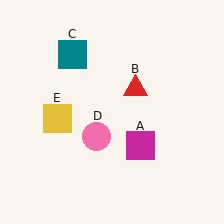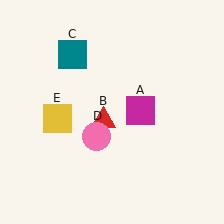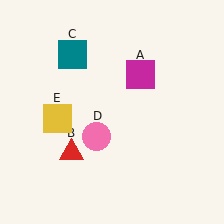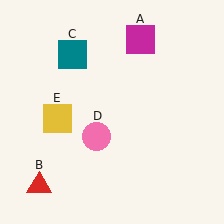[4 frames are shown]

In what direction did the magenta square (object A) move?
The magenta square (object A) moved up.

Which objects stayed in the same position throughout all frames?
Teal square (object C) and pink circle (object D) and yellow square (object E) remained stationary.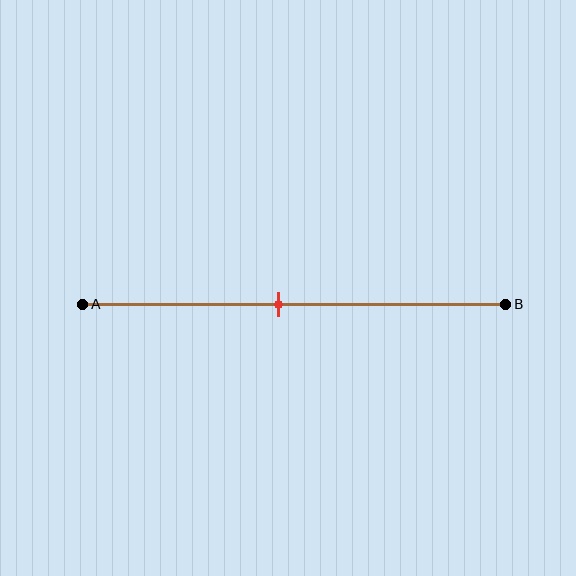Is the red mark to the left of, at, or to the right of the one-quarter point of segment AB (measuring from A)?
The red mark is to the right of the one-quarter point of segment AB.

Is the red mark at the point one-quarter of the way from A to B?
No, the mark is at about 45% from A, not at the 25% one-quarter point.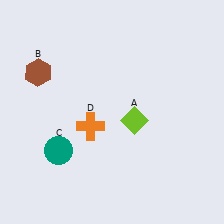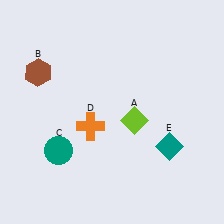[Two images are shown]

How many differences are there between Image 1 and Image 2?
There is 1 difference between the two images.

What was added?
A teal diamond (E) was added in Image 2.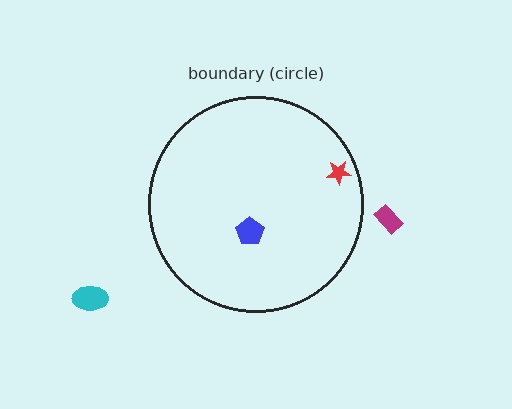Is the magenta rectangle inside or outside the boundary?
Outside.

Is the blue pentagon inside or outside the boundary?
Inside.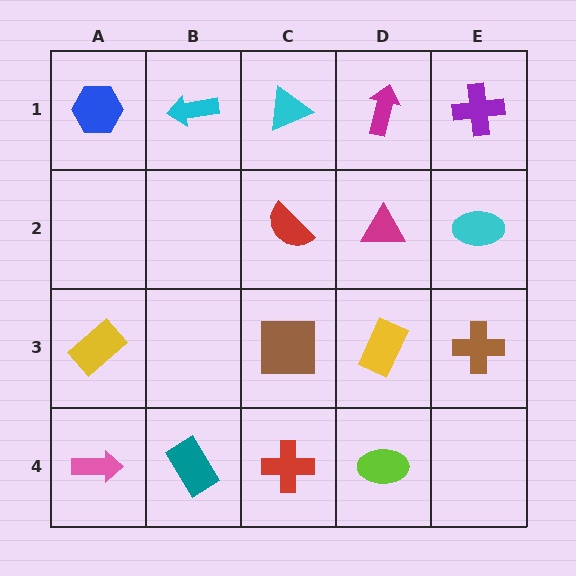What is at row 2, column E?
A cyan ellipse.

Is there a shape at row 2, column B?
No, that cell is empty.